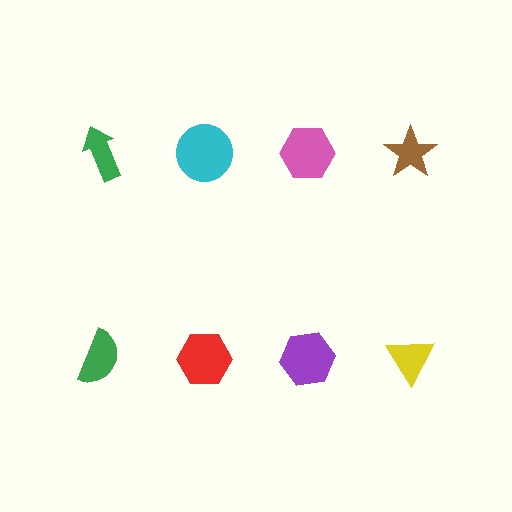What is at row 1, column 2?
A cyan circle.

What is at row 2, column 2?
A red hexagon.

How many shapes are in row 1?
4 shapes.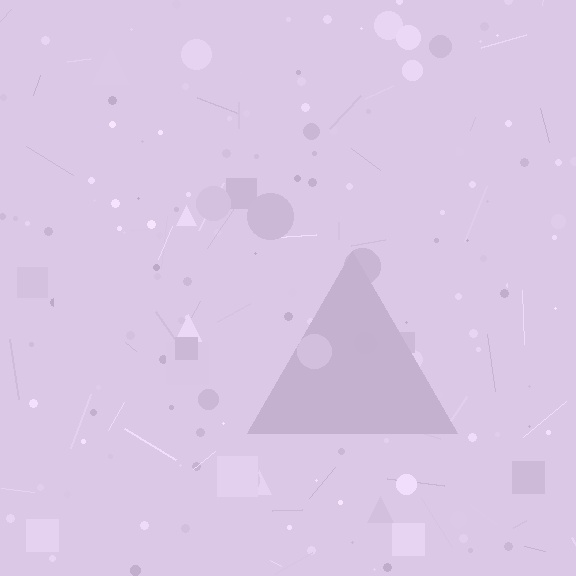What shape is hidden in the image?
A triangle is hidden in the image.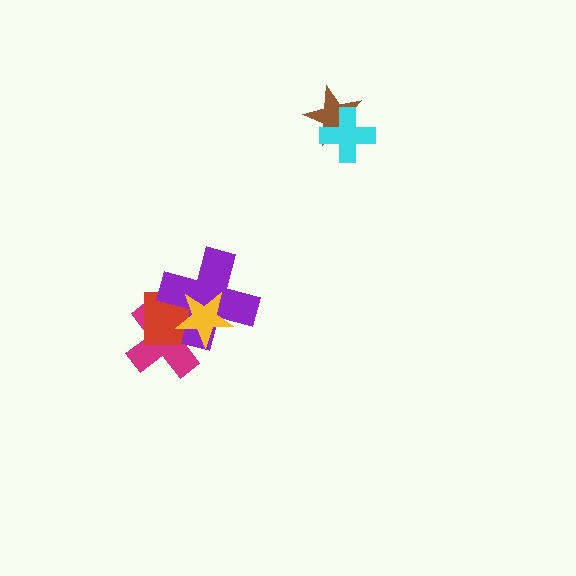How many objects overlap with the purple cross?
3 objects overlap with the purple cross.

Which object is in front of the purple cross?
The yellow star is in front of the purple cross.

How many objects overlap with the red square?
3 objects overlap with the red square.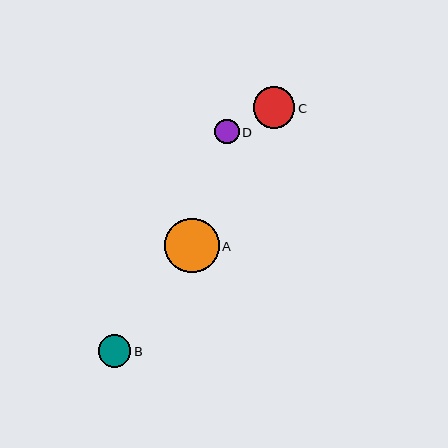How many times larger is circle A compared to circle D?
Circle A is approximately 2.2 times the size of circle D.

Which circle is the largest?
Circle A is the largest with a size of approximately 54 pixels.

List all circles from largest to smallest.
From largest to smallest: A, C, B, D.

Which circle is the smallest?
Circle D is the smallest with a size of approximately 25 pixels.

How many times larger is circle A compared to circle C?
Circle A is approximately 1.3 times the size of circle C.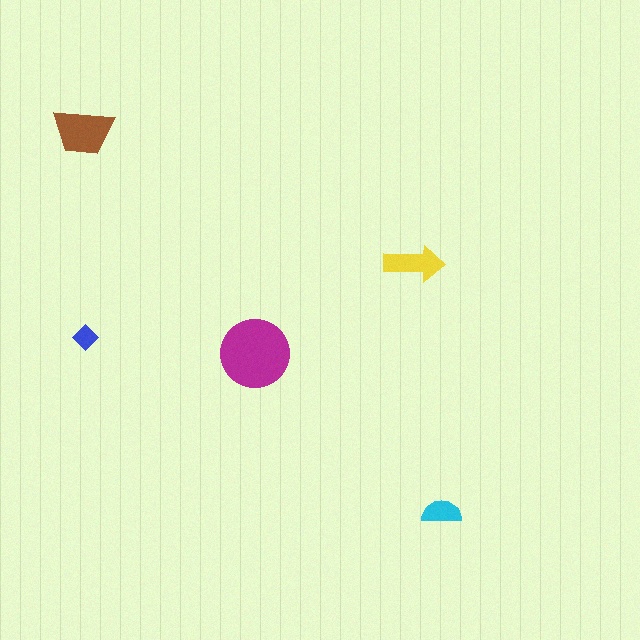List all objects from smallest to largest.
The blue diamond, the cyan semicircle, the yellow arrow, the brown trapezoid, the magenta circle.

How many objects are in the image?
There are 5 objects in the image.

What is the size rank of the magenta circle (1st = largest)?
1st.